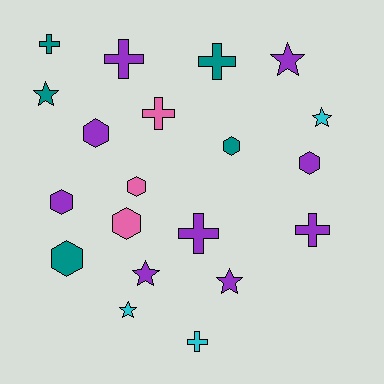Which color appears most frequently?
Purple, with 9 objects.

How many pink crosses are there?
There is 1 pink cross.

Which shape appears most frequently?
Cross, with 7 objects.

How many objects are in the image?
There are 20 objects.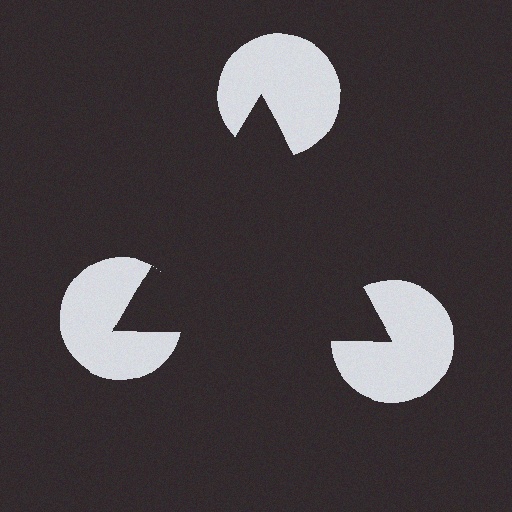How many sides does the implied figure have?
3 sides.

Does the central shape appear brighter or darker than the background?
It typically appears slightly darker than the background, even though no actual brightness change is drawn.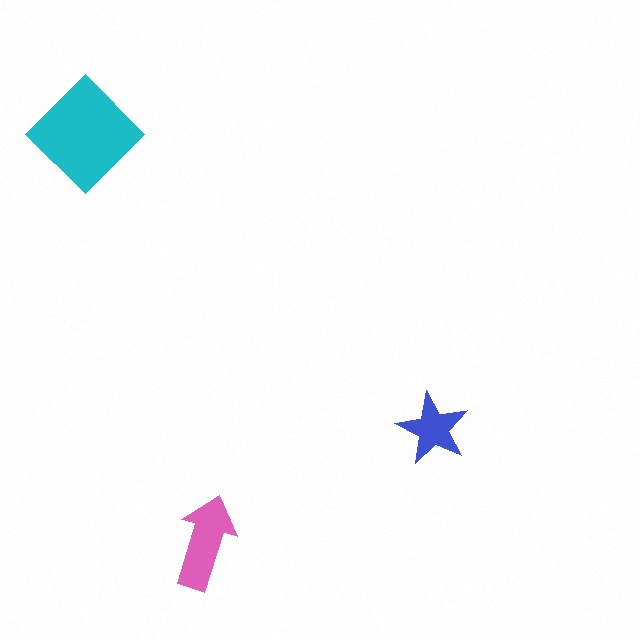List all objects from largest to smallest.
The cyan diamond, the pink arrow, the blue star.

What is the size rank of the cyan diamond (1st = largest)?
1st.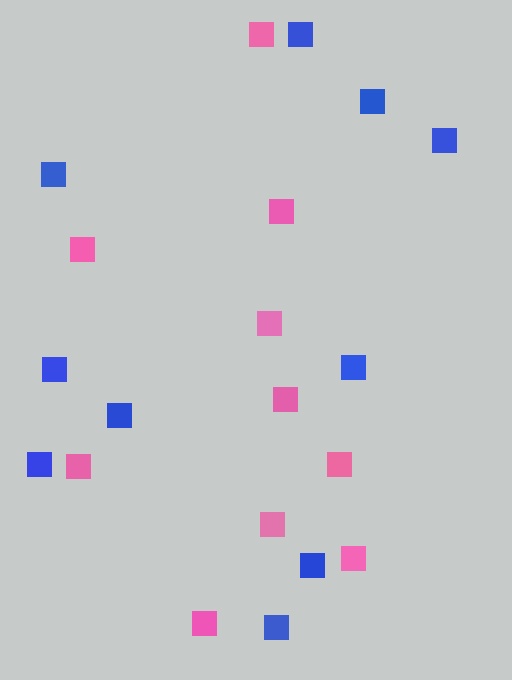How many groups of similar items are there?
There are 2 groups: one group of pink squares (10) and one group of blue squares (10).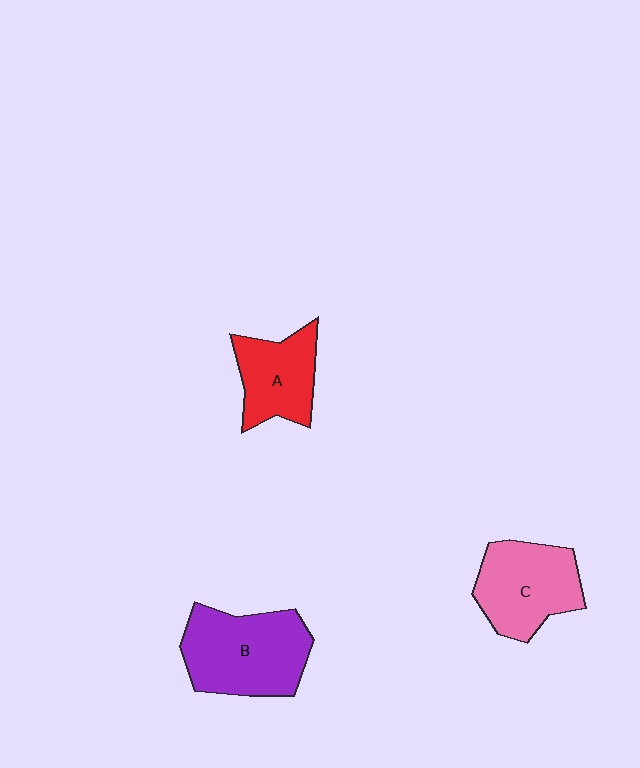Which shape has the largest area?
Shape B (purple).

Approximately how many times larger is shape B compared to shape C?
Approximately 1.2 times.